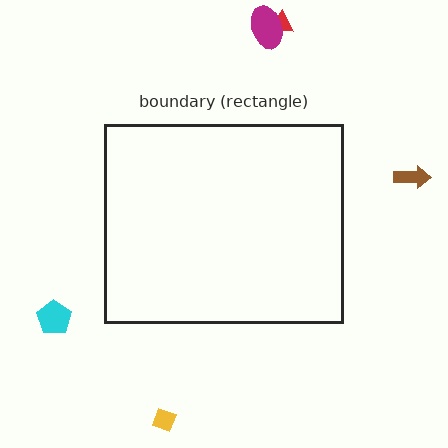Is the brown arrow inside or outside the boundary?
Outside.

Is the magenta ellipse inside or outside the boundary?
Outside.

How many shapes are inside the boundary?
0 inside, 5 outside.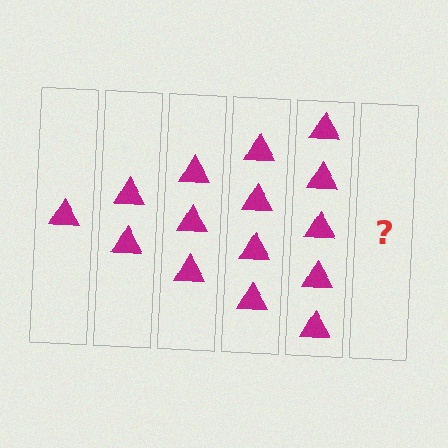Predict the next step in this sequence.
The next step is 6 triangles.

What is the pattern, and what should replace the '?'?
The pattern is that each step adds one more triangle. The '?' should be 6 triangles.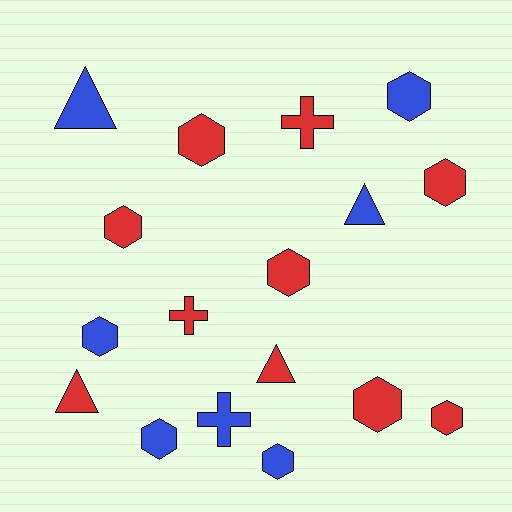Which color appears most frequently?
Red, with 10 objects.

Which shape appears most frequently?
Hexagon, with 10 objects.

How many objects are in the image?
There are 17 objects.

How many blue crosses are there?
There is 1 blue cross.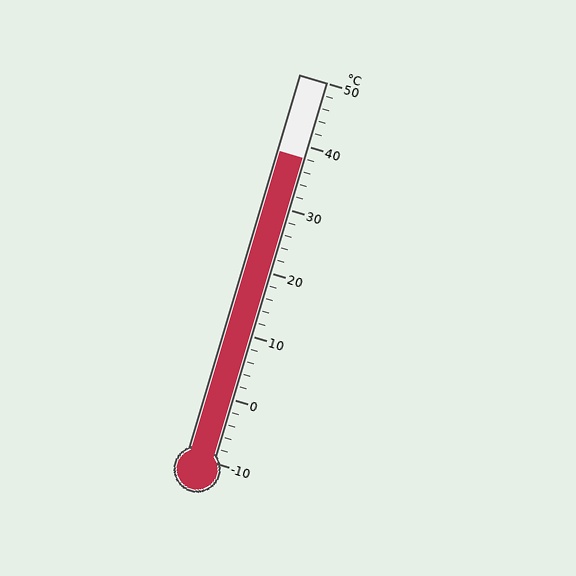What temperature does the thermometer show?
The thermometer shows approximately 38°C.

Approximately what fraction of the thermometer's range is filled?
The thermometer is filled to approximately 80% of its range.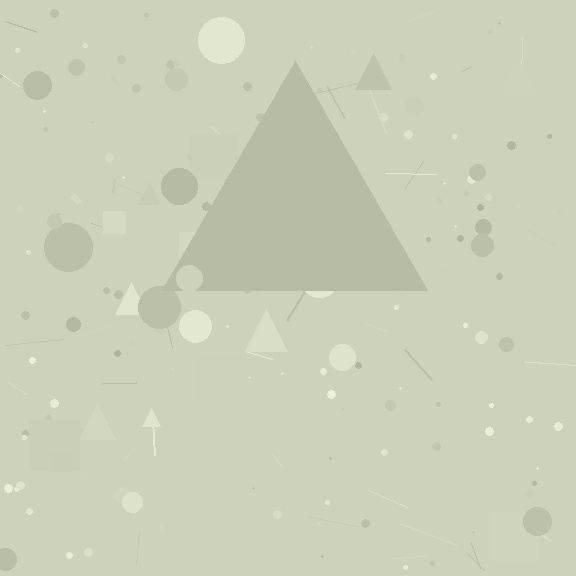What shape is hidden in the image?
A triangle is hidden in the image.